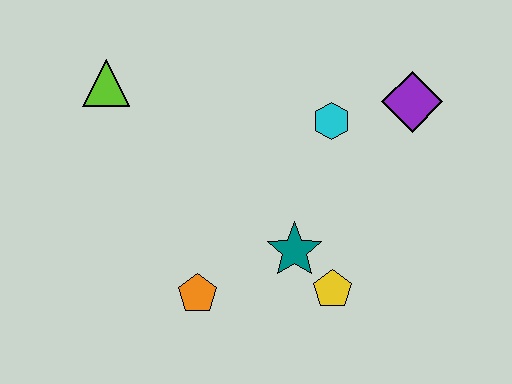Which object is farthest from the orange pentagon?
The purple diamond is farthest from the orange pentagon.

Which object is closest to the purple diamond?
The cyan hexagon is closest to the purple diamond.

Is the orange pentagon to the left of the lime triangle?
No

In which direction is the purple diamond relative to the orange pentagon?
The purple diamond is to the right of the orange pentagon.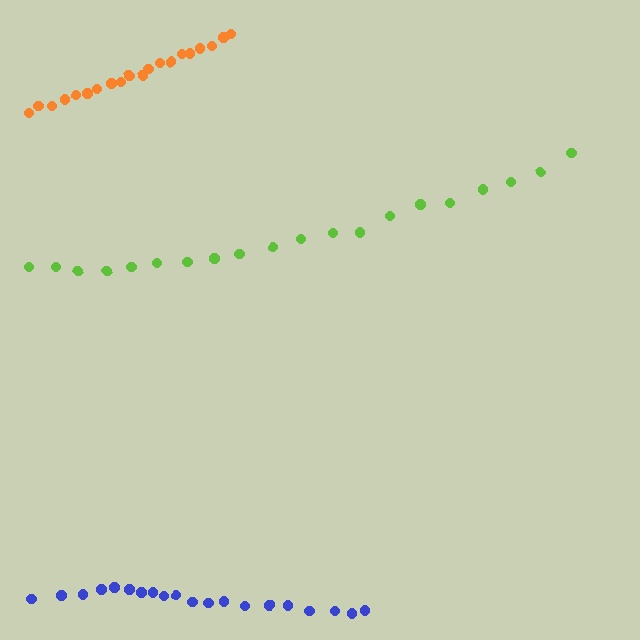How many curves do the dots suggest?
There are 3 distinct paths.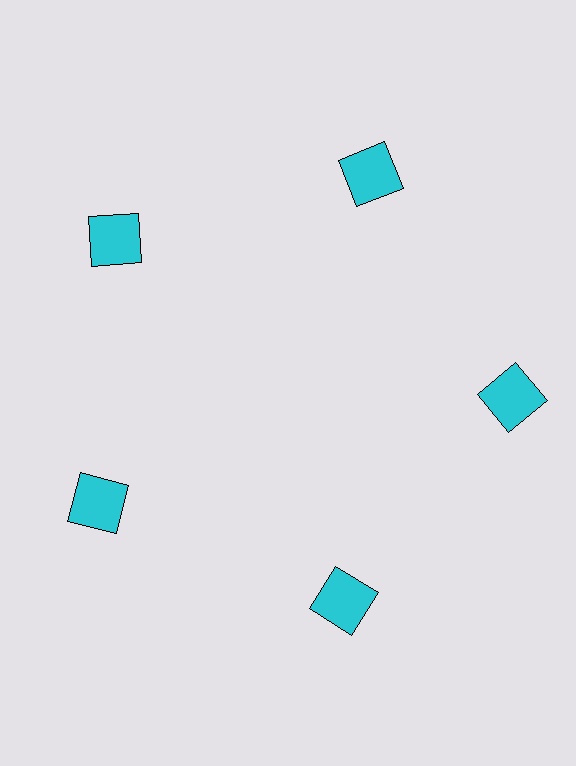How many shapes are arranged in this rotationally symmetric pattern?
There are 5 shapes, arranged in 5 groups of 1.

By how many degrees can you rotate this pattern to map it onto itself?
The pattern maps onto itself every 72 degrees of rotation.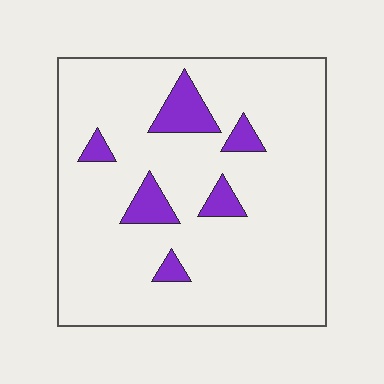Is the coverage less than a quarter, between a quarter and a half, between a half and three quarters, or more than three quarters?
Less than a quarter.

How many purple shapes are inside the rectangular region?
6.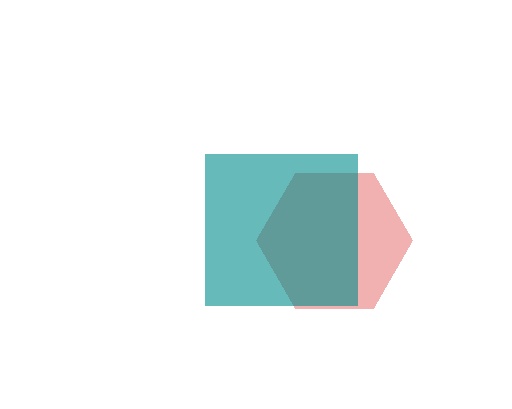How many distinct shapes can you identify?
There are 2 distinct shapes: a red hexagon, a teal square.